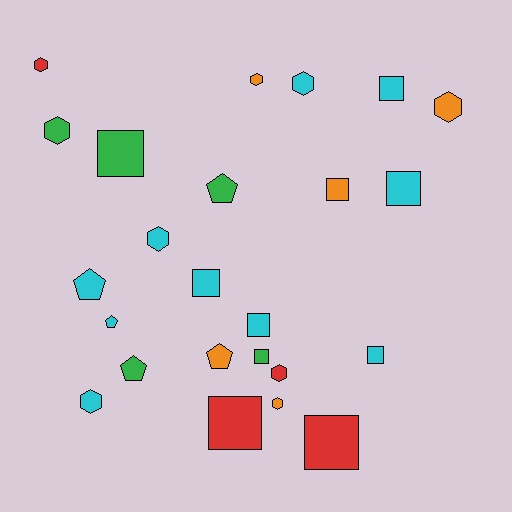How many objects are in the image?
There are 24 objects.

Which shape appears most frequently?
Square, with 10 objects.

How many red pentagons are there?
There are no red pentagons.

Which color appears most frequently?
Cyan, with 10 objects.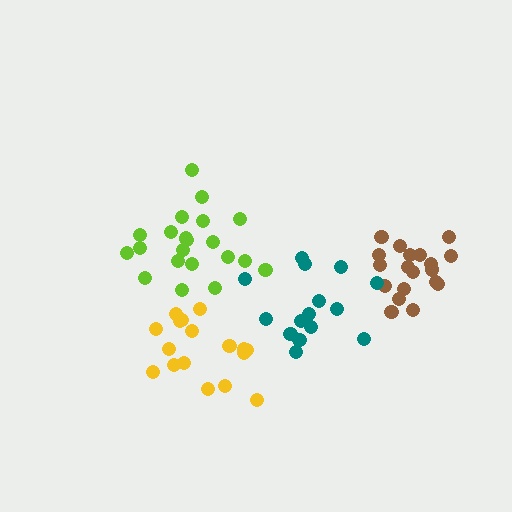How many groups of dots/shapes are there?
There are 4 groups.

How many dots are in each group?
Group 1: 21 dots, Group 2: 17 dots, Group 3: 19 dots, Group 4: 15 dots (72 total).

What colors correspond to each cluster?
The clusters are colored: lime, yellow, brown, teal.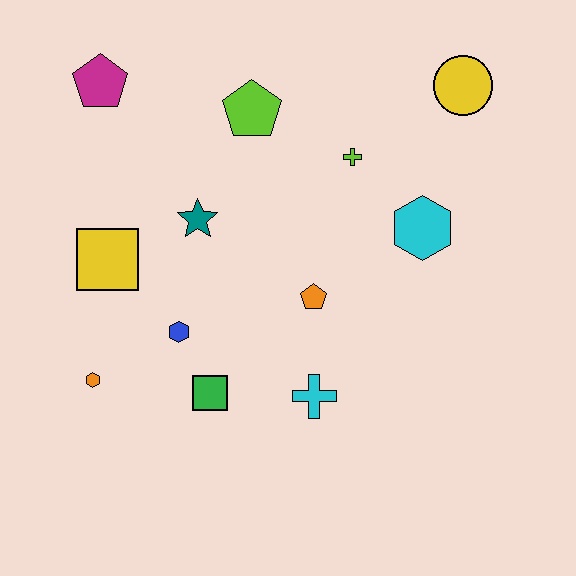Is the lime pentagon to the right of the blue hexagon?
Yes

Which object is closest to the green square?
The blue hexagon is closest to the green square.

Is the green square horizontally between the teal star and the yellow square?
No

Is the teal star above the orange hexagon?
Yes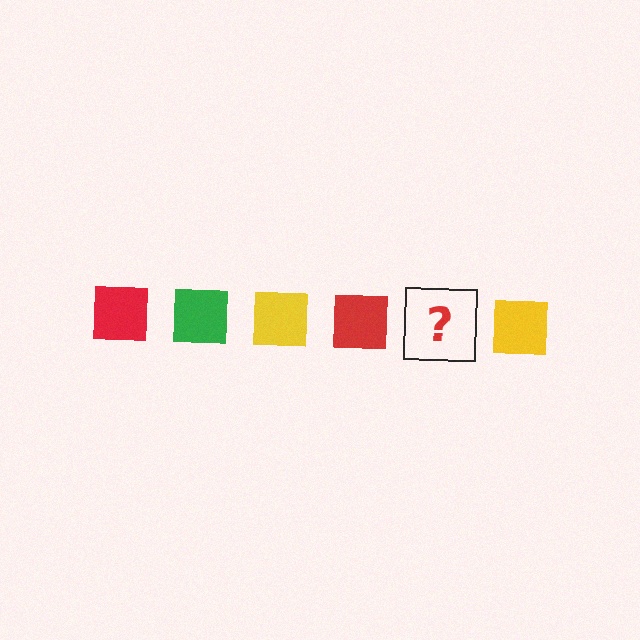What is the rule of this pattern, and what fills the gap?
The rule is that the pattern cycles through red, green, yellow squares. The gap should be filled with a green square.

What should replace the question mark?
The question mark should be replaced with a green square.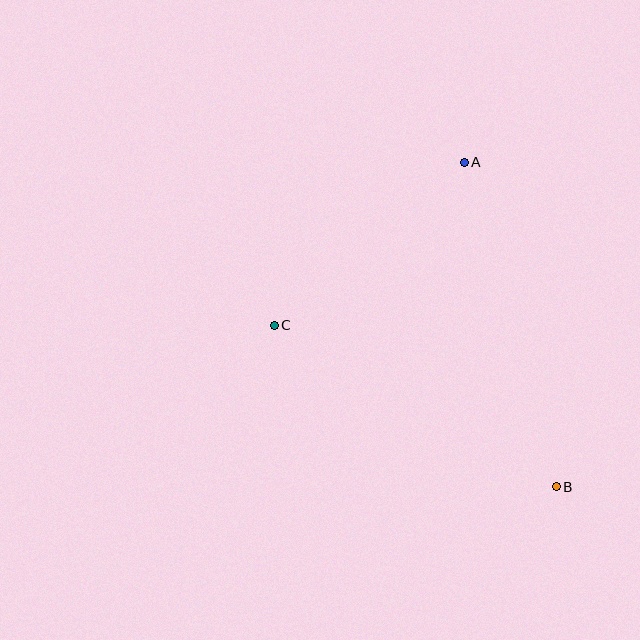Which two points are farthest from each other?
Points A and B are farthest from each other.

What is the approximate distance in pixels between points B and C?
The distance between B and C is approximately 325 pixels.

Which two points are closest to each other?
Points A and C are closest to each other.